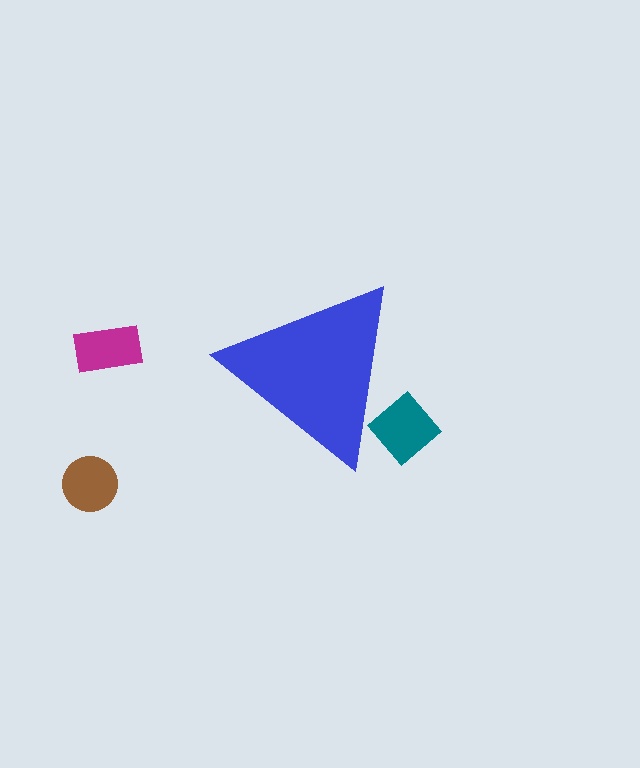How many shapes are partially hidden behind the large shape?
1 shape is partially hidden.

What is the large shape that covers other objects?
A blue triangle.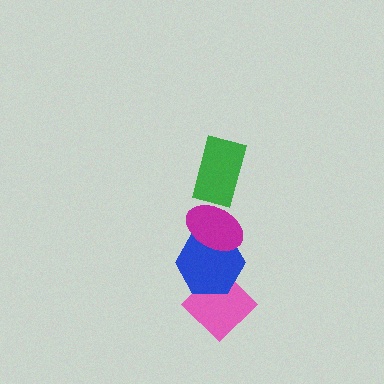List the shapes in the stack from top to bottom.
From top to bottom: the green rectangle, the magenta ellipse, the blue hexagon, the pink diamond.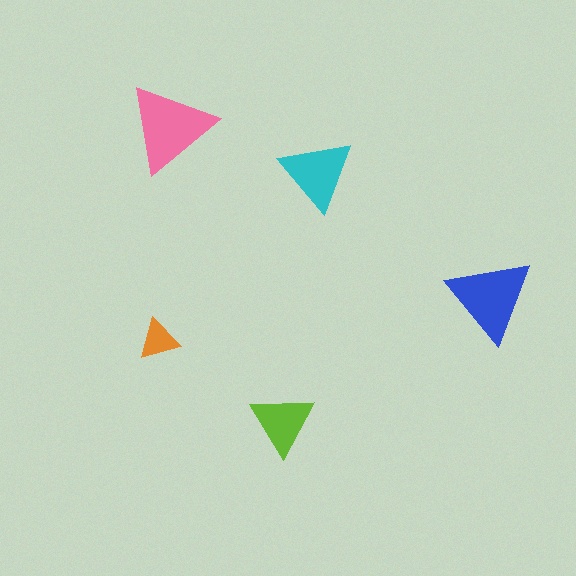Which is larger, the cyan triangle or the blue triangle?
The blue one.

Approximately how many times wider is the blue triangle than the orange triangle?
About 2 times wider.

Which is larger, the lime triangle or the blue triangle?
The blue one.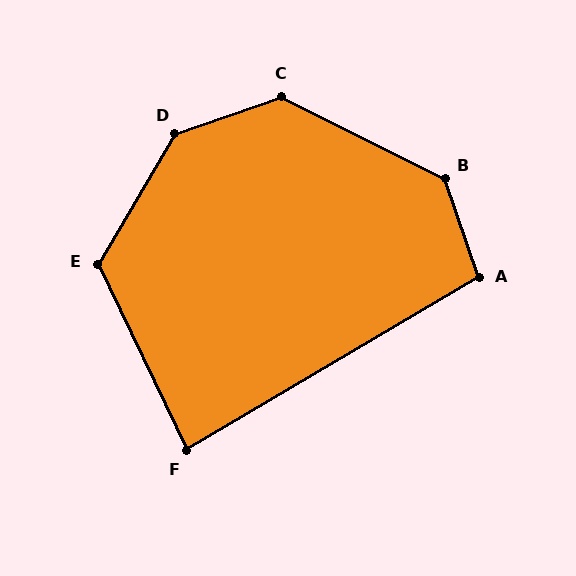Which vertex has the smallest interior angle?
F, at approximately 85 degrees.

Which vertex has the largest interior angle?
D, at approximately 139 degrees.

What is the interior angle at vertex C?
Approximately 134 degrees (obtuse).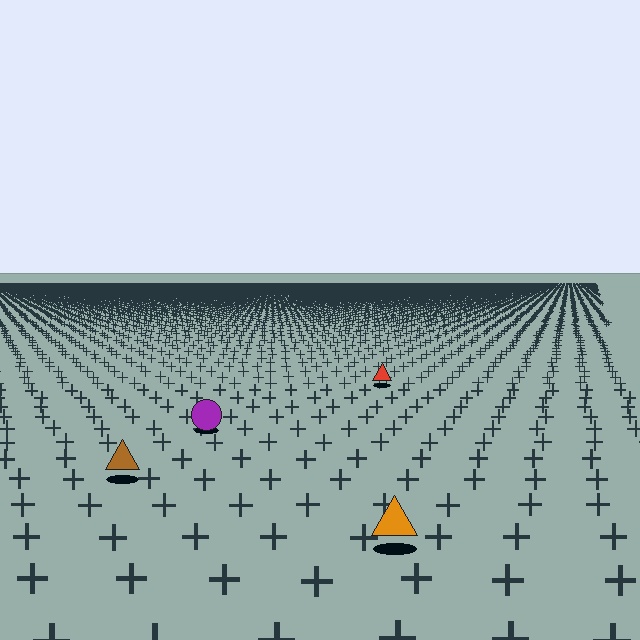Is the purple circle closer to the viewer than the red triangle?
Yes. The purple circle is closer — you can tell from the texture gradient: the ground texture is coarser near it.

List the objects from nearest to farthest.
From nearest to farthest: the orange triangle, the brown triangle, the purple circle, the red triangle.